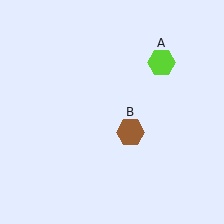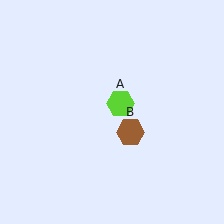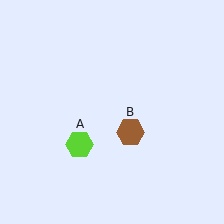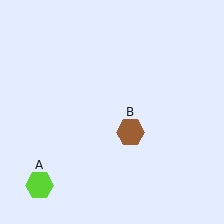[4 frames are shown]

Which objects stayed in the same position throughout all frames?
Brown hexagon (object B) remained stationary.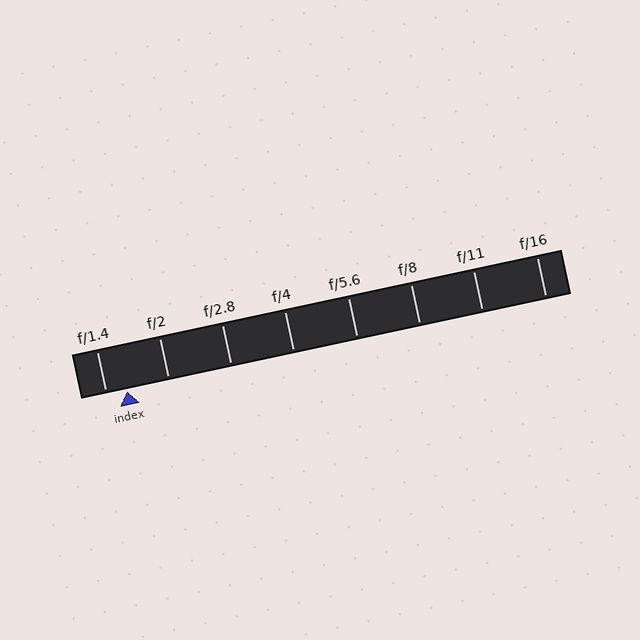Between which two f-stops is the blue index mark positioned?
The index mark is between f/1.4 and f/2.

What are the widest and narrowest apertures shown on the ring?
The widest aperture shown is f/1.4 and the narrowest is f/16.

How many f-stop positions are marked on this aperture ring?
There are 8 f-stop positions marked.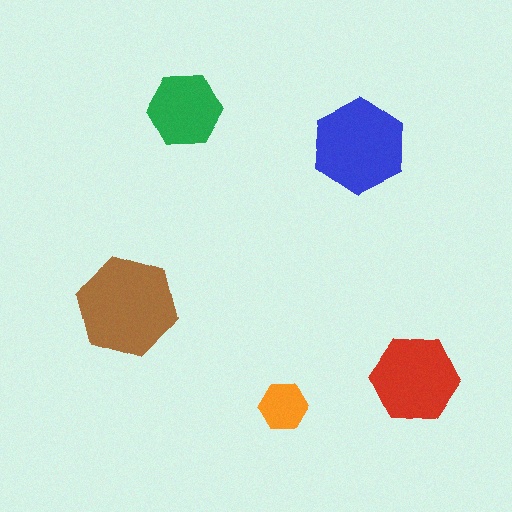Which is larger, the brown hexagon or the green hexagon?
The brown one.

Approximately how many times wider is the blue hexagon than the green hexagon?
About 1.5 times wider.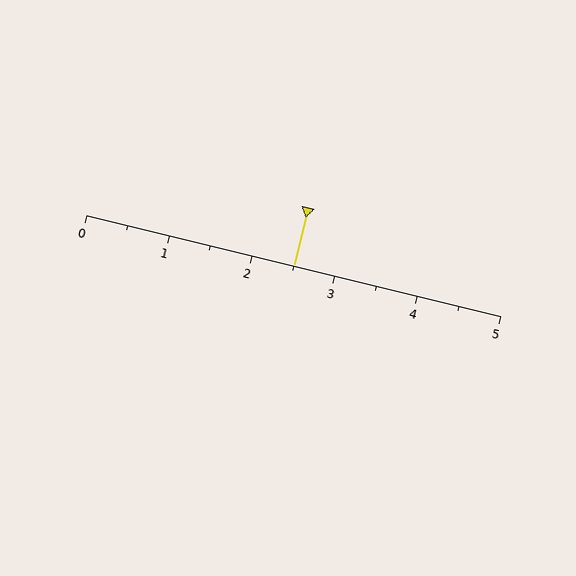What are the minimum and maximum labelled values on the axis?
The axis runs from 0 to 5.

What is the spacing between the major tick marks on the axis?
The major ticks are spaced 1 apart.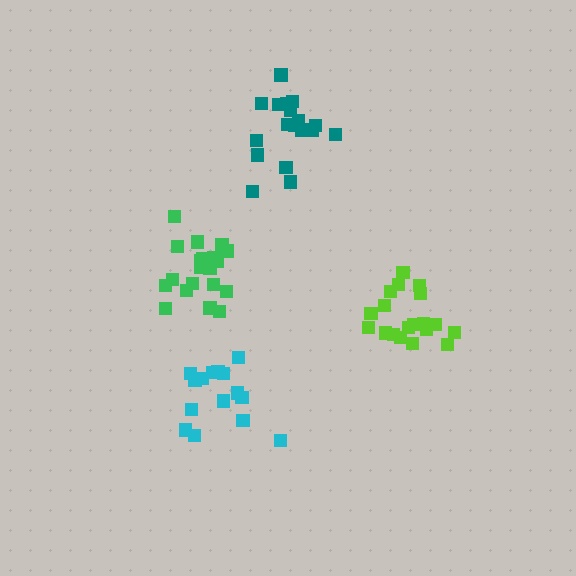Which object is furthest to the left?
The green cluster is leftmost.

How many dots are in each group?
Group 1: 21 dots, Group 2: 19 dots, Group 3: 19 dots, Group 4: 15 dots (74 total).